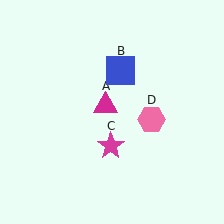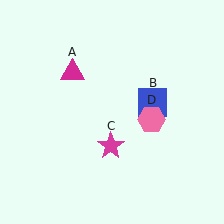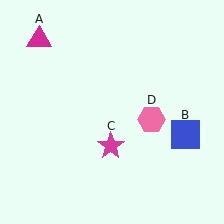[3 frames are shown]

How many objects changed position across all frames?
2 objects changed position: magenta triangle (object A), blue square (object B).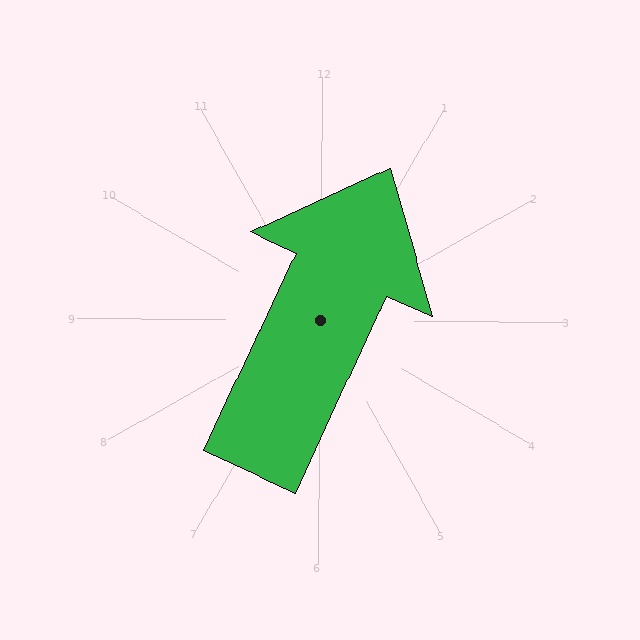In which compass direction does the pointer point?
Northeast.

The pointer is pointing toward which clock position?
Roughly 1 o'clock.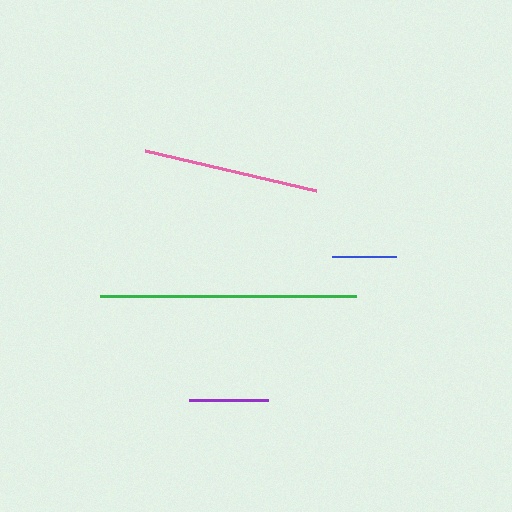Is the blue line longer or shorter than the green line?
The green line is longer than the blue line.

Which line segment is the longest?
The green line is the longest at approximately 256 pixels.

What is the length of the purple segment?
The purple segment is approximately 79 pixels long.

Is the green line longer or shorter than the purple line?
The green line is longer than the purple line.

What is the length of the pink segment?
The pink segment is approximately 175 pixels long.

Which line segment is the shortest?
The blue line is the shortest at approximately 64 pixels.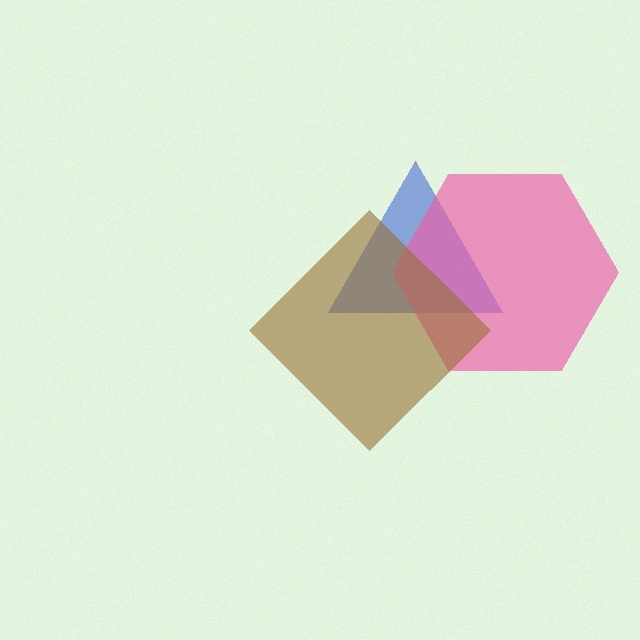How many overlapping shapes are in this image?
There are 3 overlapping shapes in the image.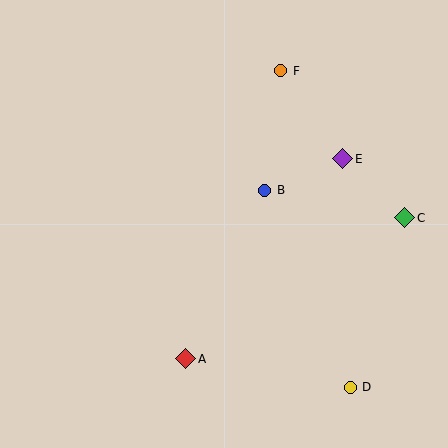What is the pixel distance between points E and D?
The distance between E and D is 229 pixels.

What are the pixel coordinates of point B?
Point B is at (265, 190).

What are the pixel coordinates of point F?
Point F is at (281, 71).